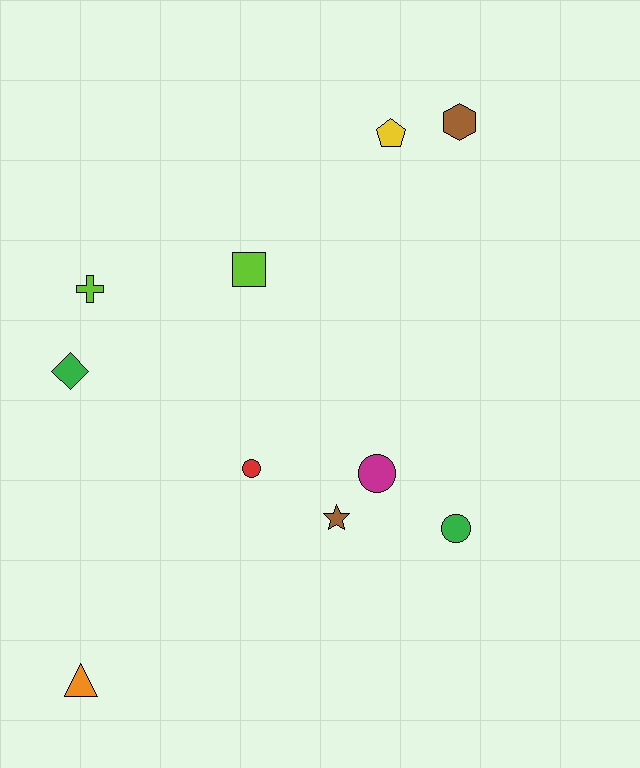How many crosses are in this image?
There is 1 cross.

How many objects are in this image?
There are 10 objects.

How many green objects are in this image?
There are 2 green objects.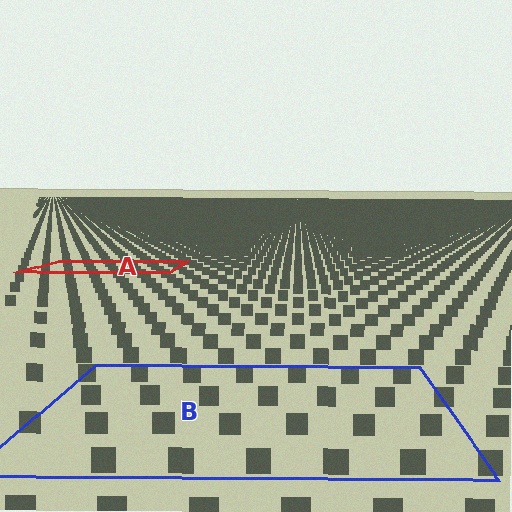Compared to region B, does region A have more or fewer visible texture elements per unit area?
Region A has more texture elements per unit area — they are packed more densely because it is farther away.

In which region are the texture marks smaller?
The texture marks are smaller in region A, because it is farther away.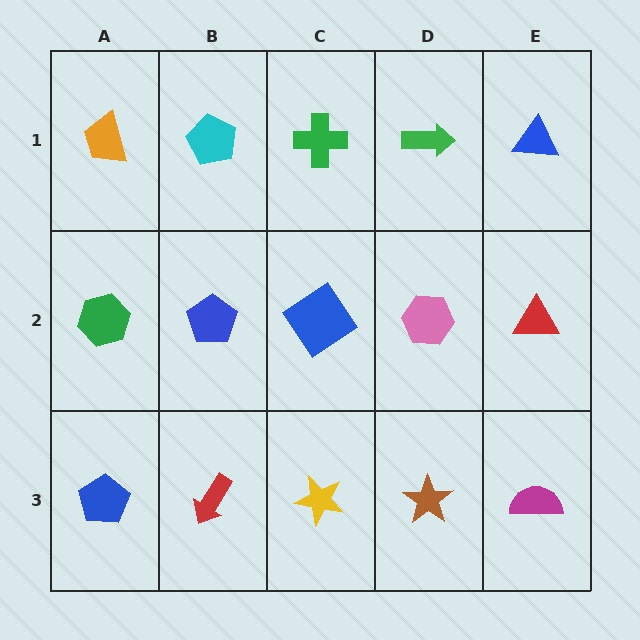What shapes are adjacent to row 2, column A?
An orange trapezoid (row 1, column A), a blue pentagon (row 3, column A), a blue pentagon (row 2, column B).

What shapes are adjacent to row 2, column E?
A blue triangle (row 1, column E), a magenta semicircle (row 3, column E), a pink hexagon (row 2, column D).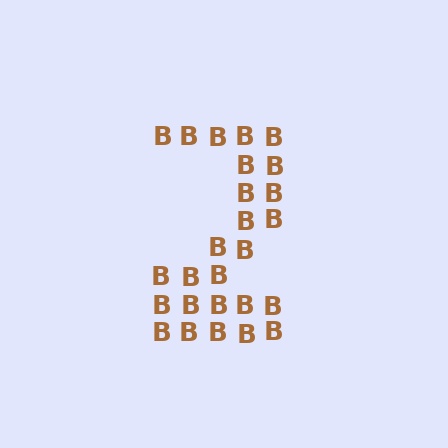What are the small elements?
The small elements are letter B's.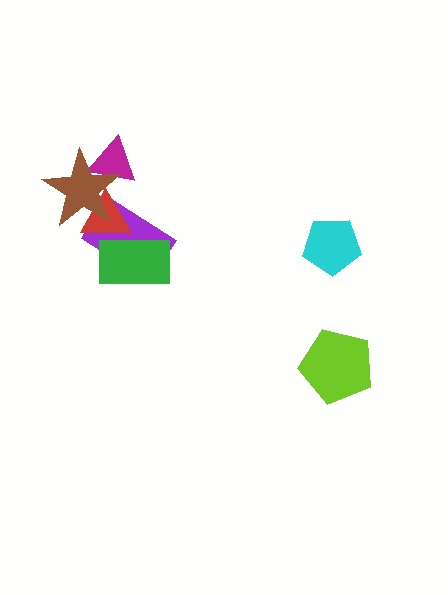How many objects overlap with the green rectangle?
2 objects overlap with the green rectangle.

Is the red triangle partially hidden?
Yes, it is partially covered by another shape.